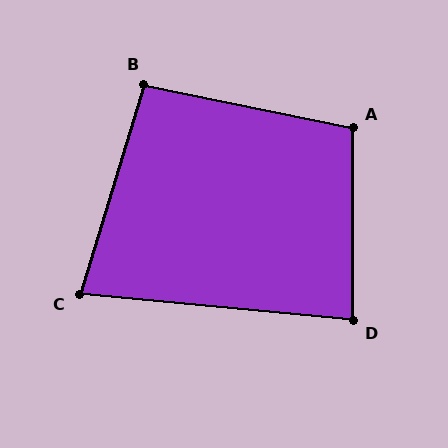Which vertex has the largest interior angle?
A, at approximately 102 degrees.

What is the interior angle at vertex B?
Approximately 95 degrees (obtuse).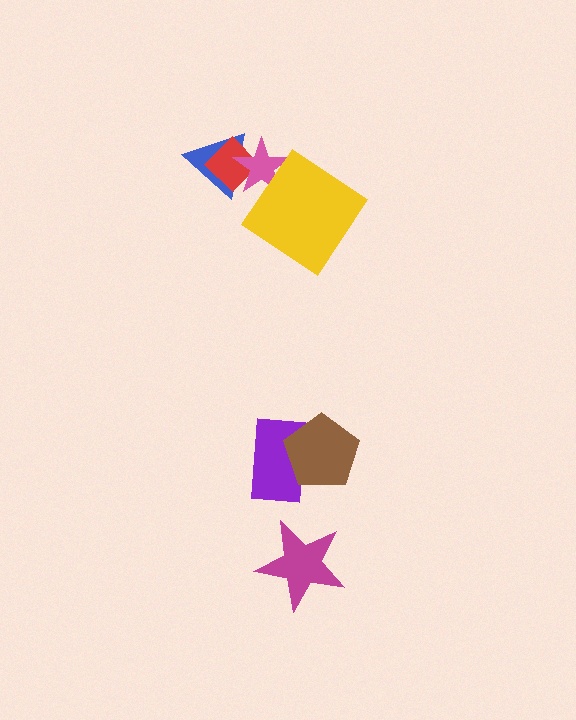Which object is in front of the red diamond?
The pink star is in front of the red diamond.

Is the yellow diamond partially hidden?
No, no other shape covers it.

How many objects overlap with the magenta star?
0 objects overlap with the magenta star.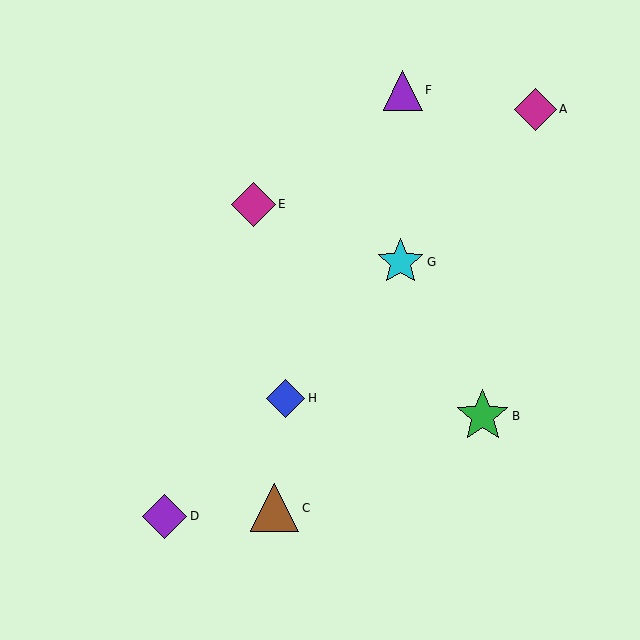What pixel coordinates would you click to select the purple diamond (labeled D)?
Click at (164, 516) to select the purple diamond D.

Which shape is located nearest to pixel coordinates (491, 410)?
The green star (labeled B) at (483, 416) is nearest to that location.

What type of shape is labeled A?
Shape A is a magenta diamond.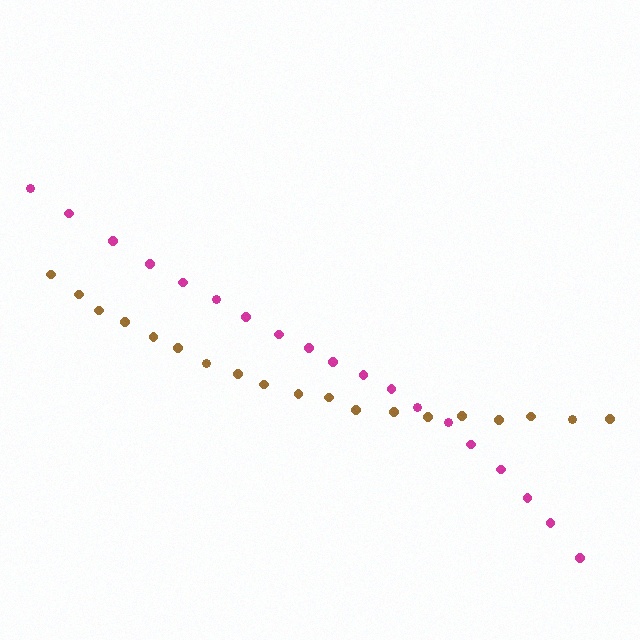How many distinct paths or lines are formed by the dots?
There are 2 distinct paths.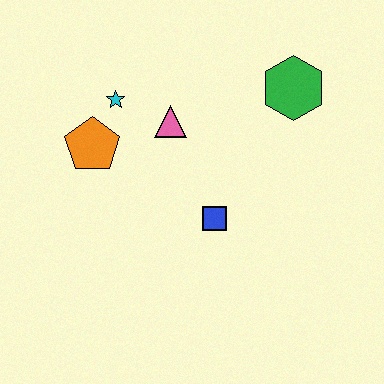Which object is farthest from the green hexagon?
The orange pentagon is farthest from the green hexagon.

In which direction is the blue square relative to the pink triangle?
The blue square is below the pink triangle.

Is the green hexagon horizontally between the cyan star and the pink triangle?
No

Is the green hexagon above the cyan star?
Yes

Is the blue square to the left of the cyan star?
No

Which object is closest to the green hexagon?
The pink triangle is closest to the green hexagon.